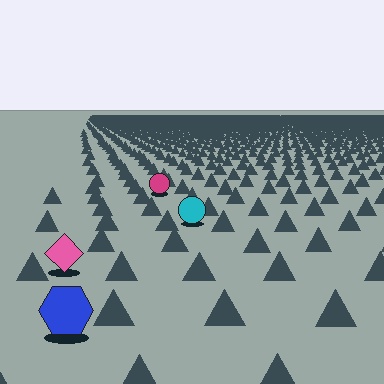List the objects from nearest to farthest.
From nearest to farthest: the blue hexagon, the pink diamond, the cyan circle, the magenta circle.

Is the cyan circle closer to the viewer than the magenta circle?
Yes. The cyan circle is closer — you can tell from the texture gradient: the ground texture is coarser near it.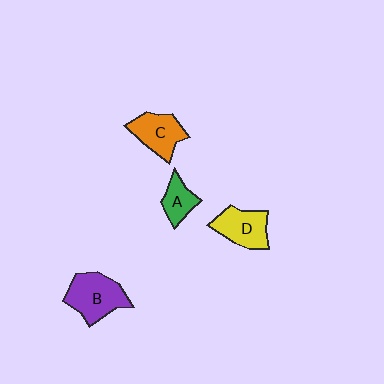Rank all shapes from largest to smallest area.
From largest to smallest: B (purple), D (yellow), C (orange), A (green).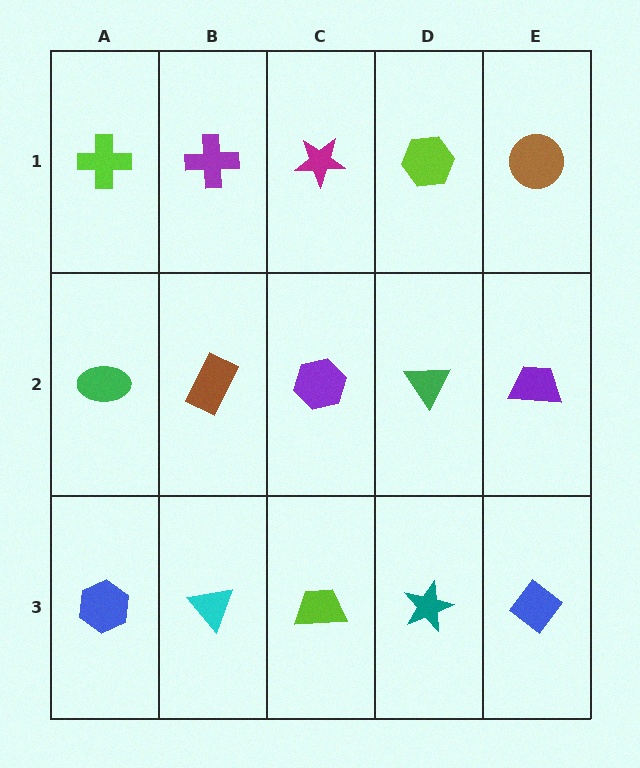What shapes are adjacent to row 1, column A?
A green ellipse (row 2, column A), a purple cross (row 1, column B).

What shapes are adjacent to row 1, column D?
A green triangle (row 2, column D), a magenta star (row 1, column C), a brown circle (row 1, column E).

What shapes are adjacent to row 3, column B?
A brown rectangle (row 2, column B), a blue hexagon (row 3, column A), a lime trapezoid (row 3, column C).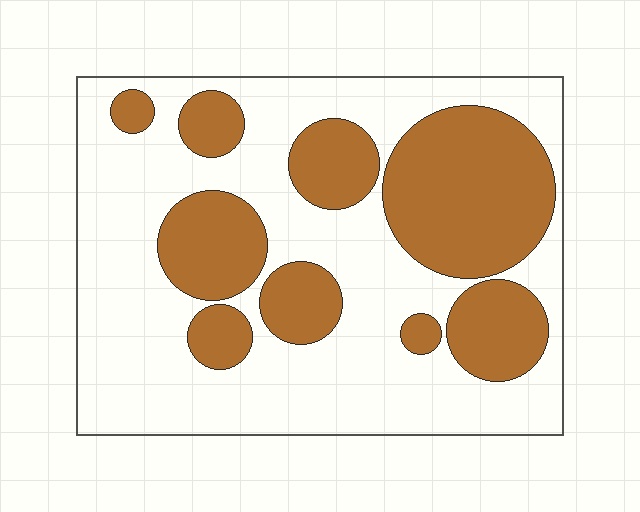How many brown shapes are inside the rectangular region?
9.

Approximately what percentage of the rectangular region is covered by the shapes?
Approximately 35%.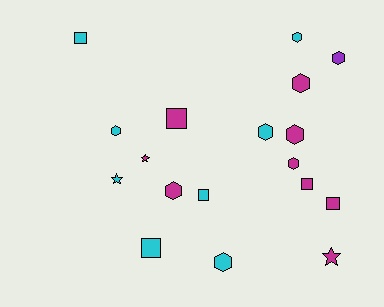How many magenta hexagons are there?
There are 4 magenta hexagons.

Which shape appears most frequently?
Hexagon, with 9 objects.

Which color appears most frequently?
Magenta, with 9 objects.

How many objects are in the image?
There are 18 objects.